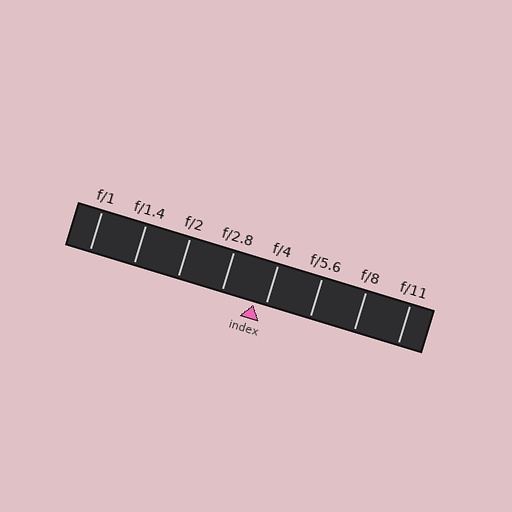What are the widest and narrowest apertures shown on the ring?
The widest aperture shown is f/1 and the narrowest is f/11.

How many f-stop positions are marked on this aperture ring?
There are 8 f-stop positions marked.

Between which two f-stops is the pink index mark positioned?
The index mark is between f/2.8 and f/4.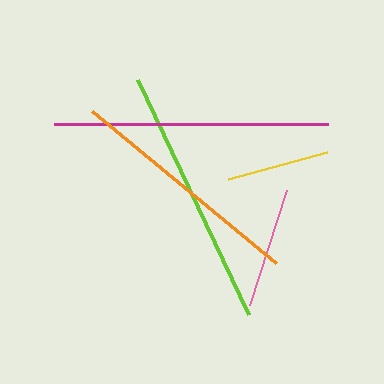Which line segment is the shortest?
The yellow line is the shortest at approximately 102 pixels.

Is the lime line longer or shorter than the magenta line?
The magenta line is longer than the lime line.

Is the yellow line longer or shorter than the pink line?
The pink line is longer than the yellow line.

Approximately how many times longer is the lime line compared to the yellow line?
The lime line is approximately 2.5 times the length of the yellow line.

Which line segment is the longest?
The magenta line is the longest at approximately 274 pixels.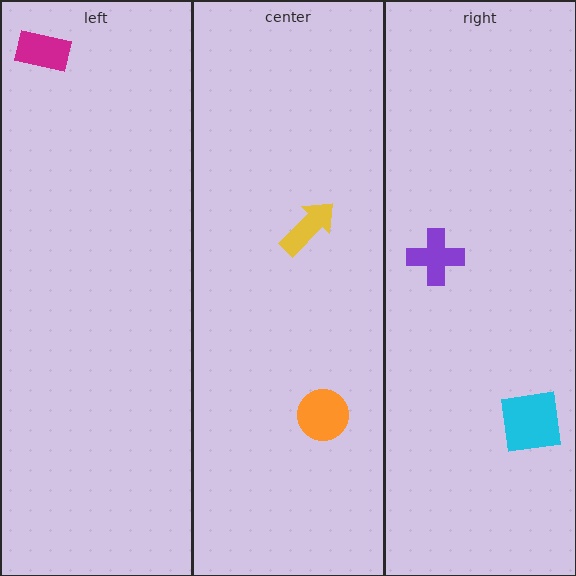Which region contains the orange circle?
The center region.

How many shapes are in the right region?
2.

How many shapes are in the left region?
1.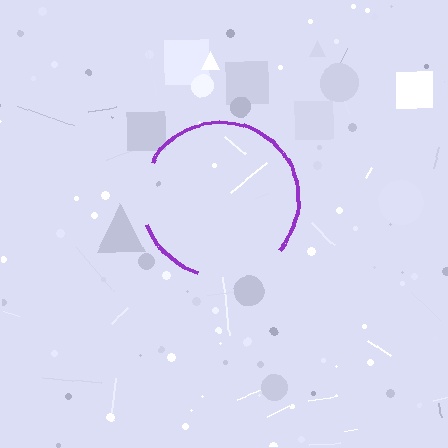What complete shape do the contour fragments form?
The contour fragments form a circle.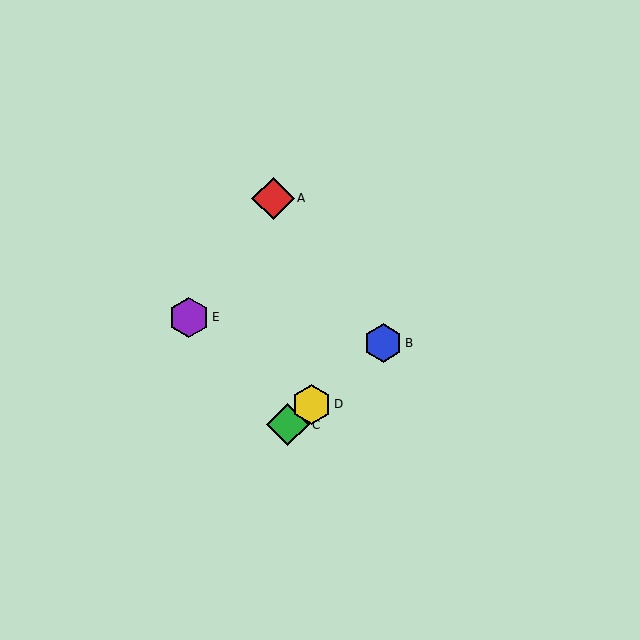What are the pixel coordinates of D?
Object D is at (311, 405).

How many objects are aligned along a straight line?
3 objects (B, C, D) are aligned along a straight line.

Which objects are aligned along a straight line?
Objects B, C, D are aligned along a straight line.